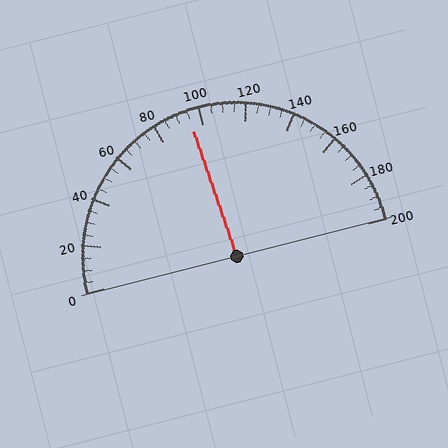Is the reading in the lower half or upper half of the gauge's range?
The reading is in the lower half of the range (0 to 200).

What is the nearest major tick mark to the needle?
The nearest major tick mark is 100.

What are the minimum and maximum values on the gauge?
The gauge ranges from 0 to 200.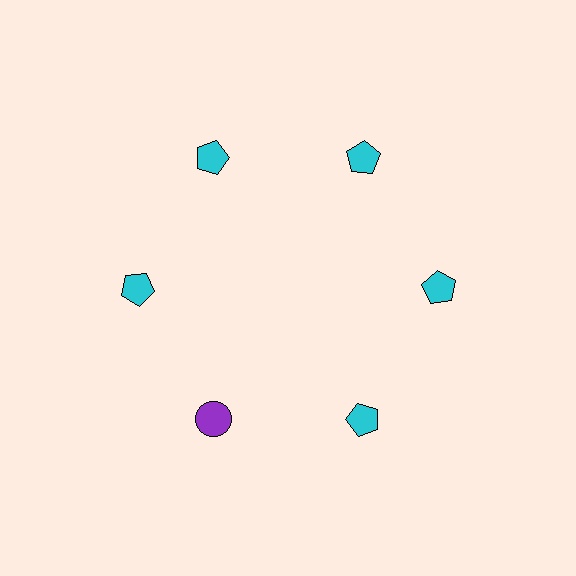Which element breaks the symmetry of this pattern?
The purple circle at roughly the 7 o'clock position breaks the symmetry. All other shapes are cyan pentagons.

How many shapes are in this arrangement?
There are 6 shapes arranged in a ring pattern.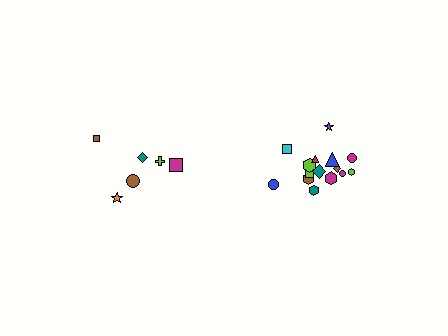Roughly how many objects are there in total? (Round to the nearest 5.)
Roughly 20 objects in total.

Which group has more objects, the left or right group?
The right group.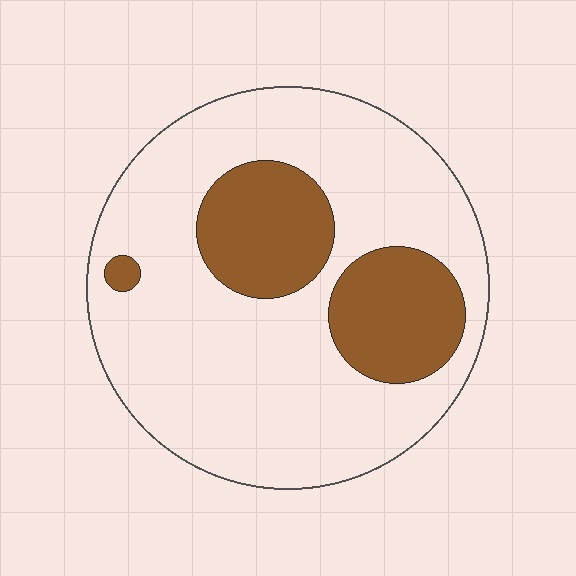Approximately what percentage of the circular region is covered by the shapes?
Approximately 25%.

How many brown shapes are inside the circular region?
3.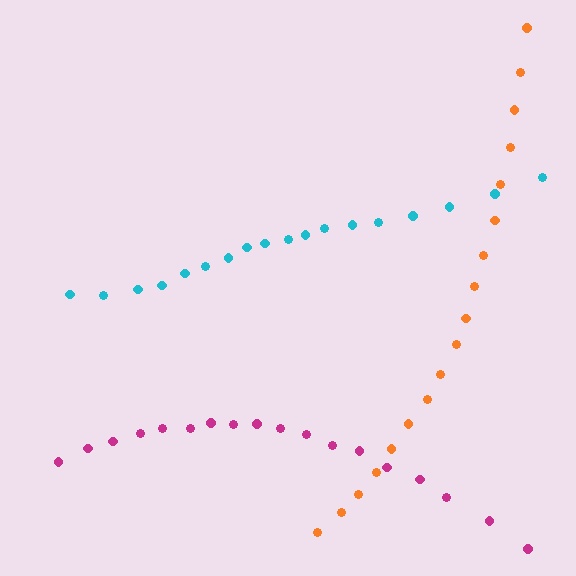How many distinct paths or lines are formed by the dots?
There are 3 distinct paths.